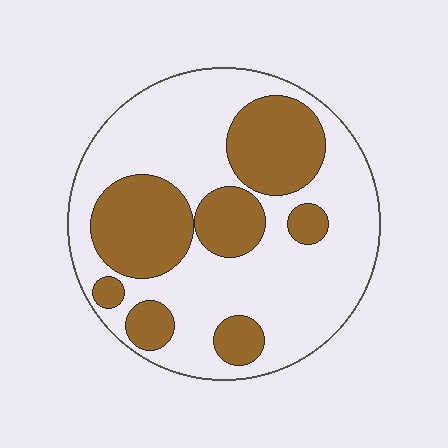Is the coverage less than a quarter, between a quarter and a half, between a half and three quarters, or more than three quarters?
Between a quarter and a half.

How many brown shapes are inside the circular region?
7.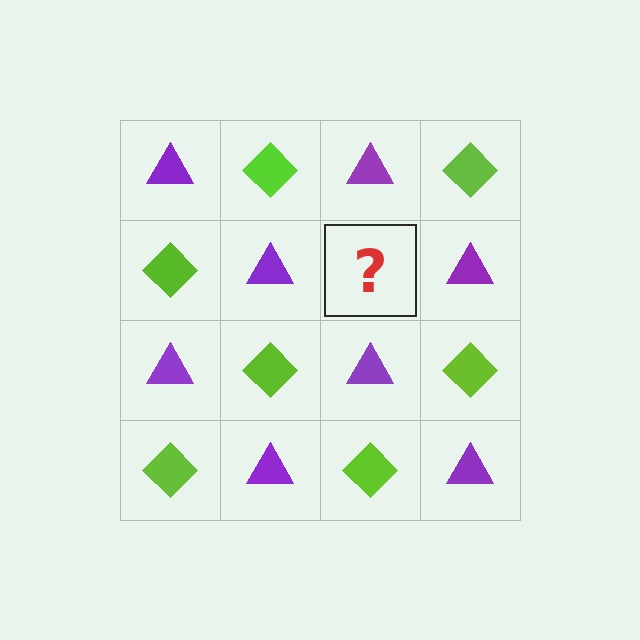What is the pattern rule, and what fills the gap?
The rule is that it alternates purple triangle and lime diamond in a checkerboard pattern. The gap should be filled with a lime diamond.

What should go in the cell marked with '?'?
The missing cell should contain a lime diamond.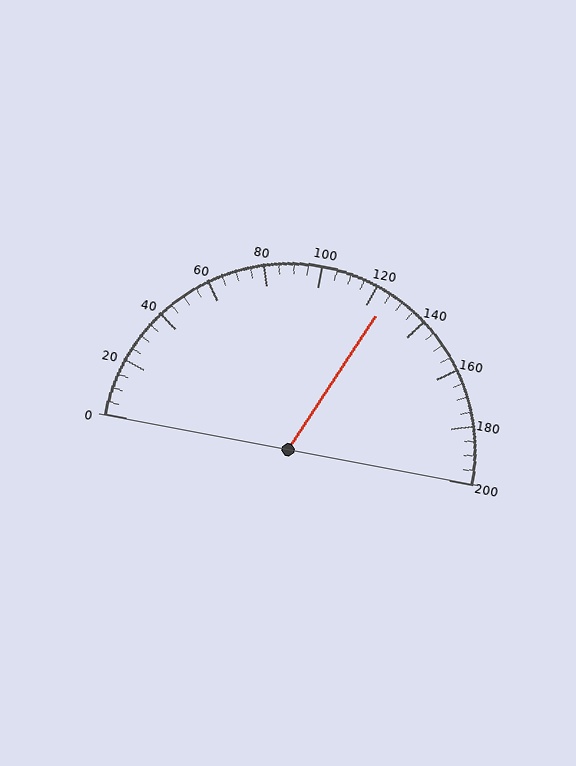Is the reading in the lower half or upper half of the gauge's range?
The reading is in the upper half of the range (0 to 200).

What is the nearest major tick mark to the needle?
The nearest major tick mark is 120.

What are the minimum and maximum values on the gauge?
The gauge ranges from 0 to 200.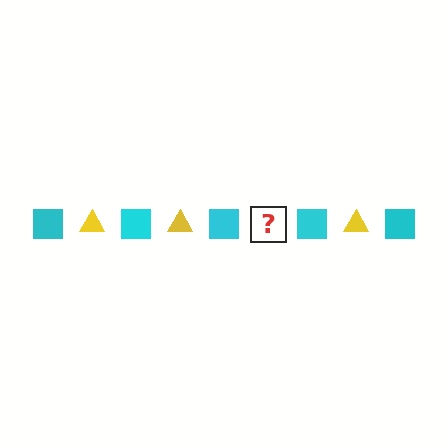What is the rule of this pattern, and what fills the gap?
The rule is that the pattern alternates between cyan square and yellow triangle. The gap should be filled with a yellow triangle.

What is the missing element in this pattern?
The missing element is a yellow triangle.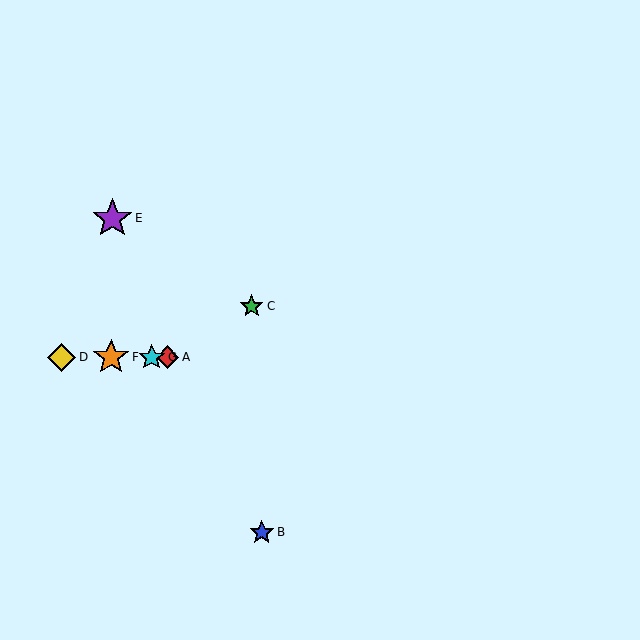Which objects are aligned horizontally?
Objects A, D, F, G are aligned horizontally.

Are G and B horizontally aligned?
No, G is at y≈357 and B is at y≈532.